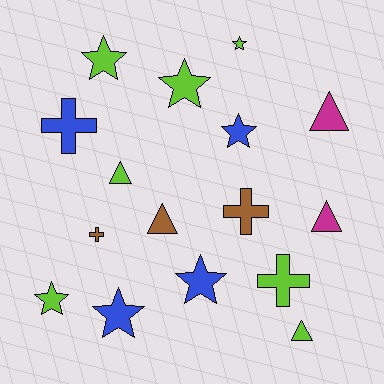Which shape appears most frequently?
Star, with 7 objects.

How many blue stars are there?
There are 3 blue stars.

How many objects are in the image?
There are 16 objects.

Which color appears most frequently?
Lime, with 7 objects.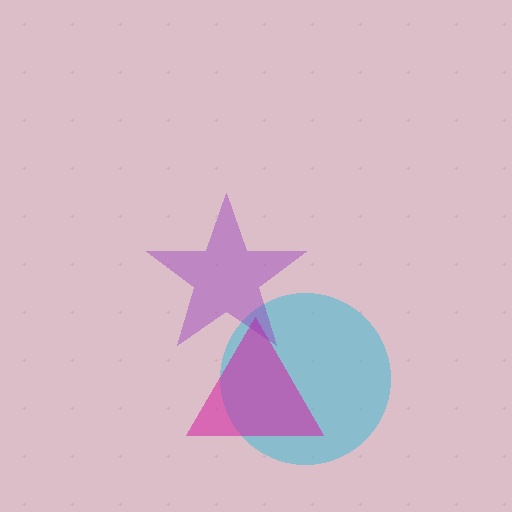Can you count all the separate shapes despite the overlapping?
Yes, there are 3 separate shapes.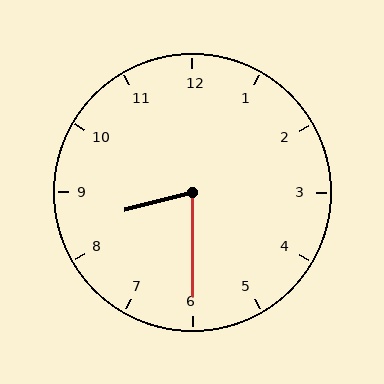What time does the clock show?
8:30.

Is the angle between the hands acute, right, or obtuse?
It is acute.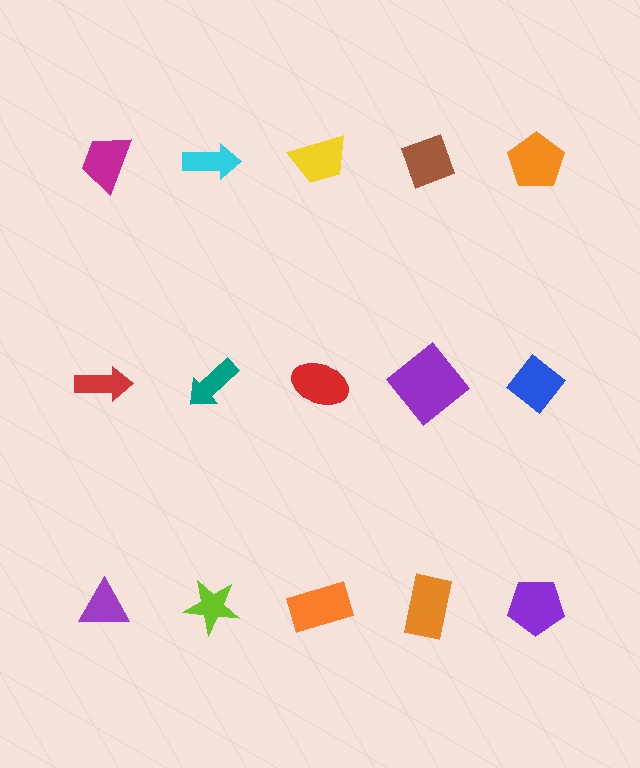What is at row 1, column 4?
A brown diamond.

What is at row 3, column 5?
A purple pentagon.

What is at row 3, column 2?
A lime star.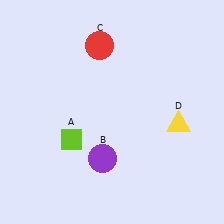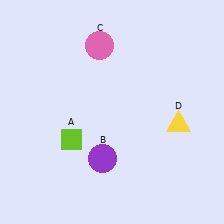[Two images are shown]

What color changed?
The circle (C) changed from red in Image 1 to pink in Image 2.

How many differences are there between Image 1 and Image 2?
There is 1 difference between the two images.